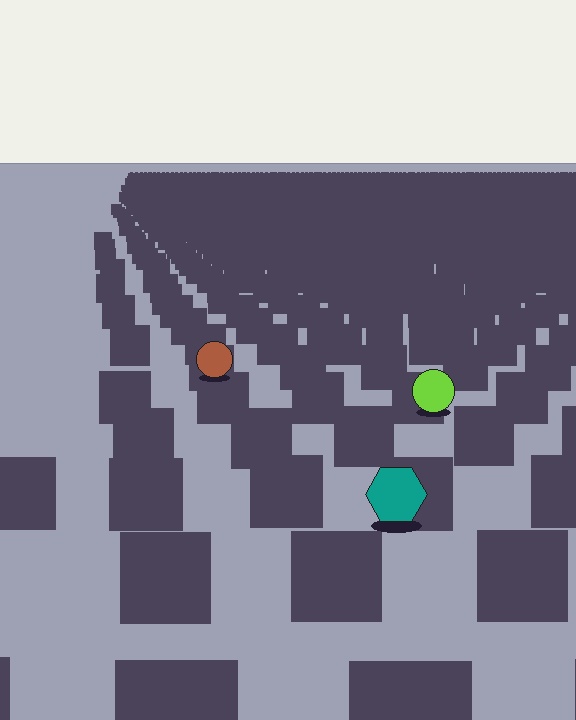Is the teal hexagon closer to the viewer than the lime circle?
Yes. The teal hexagon is closer — you can tell from the texture gradient: the ground texture is coarser near it.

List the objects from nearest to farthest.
From nearest to farthest: the teal hexagon, the lime circle, the brown circle.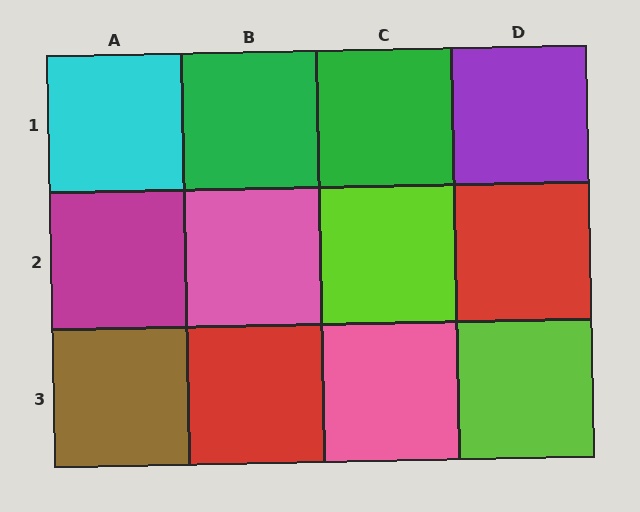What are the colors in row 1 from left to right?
Cyan, green, green, purple.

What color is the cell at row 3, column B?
Red.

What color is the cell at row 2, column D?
Red.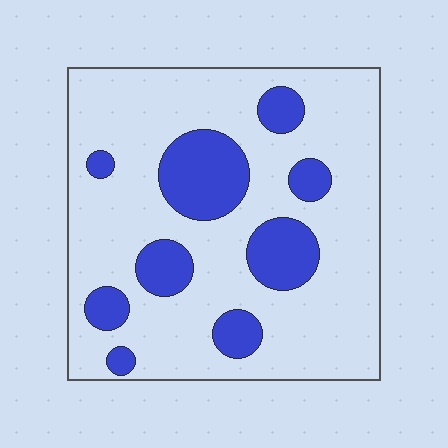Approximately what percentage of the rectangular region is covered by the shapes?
Approximately 20%.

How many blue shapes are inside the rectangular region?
9.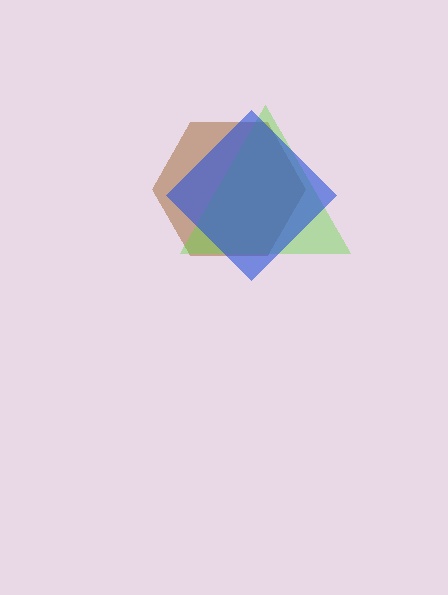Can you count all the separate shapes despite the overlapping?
Yes, there are 3 separate shapes.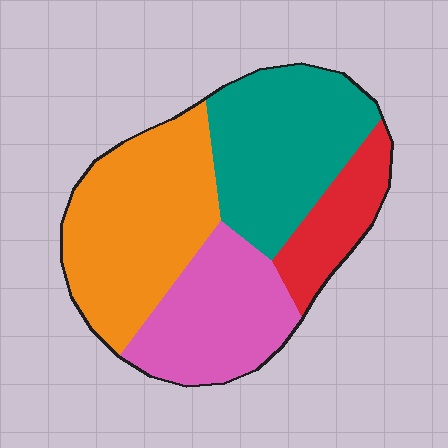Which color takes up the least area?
Red, at roughly 15%.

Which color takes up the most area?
Orange, at roughly 35%.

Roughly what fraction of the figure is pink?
Pink covers about 25% of the figure.